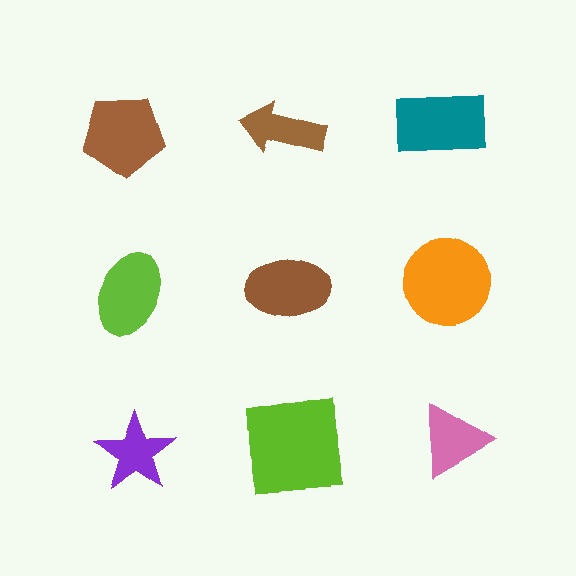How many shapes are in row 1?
3 shapes.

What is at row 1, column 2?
A brown arrow.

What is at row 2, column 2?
A brown ellipse.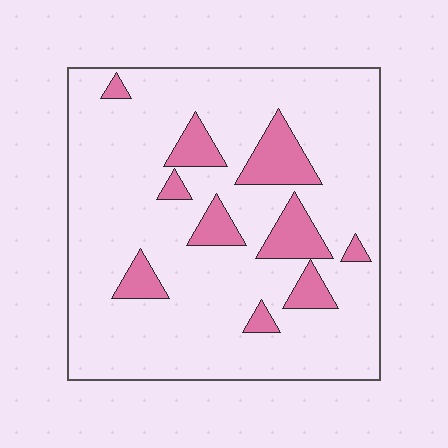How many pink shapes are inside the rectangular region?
10.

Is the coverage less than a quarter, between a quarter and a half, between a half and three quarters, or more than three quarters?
Less than a quarter.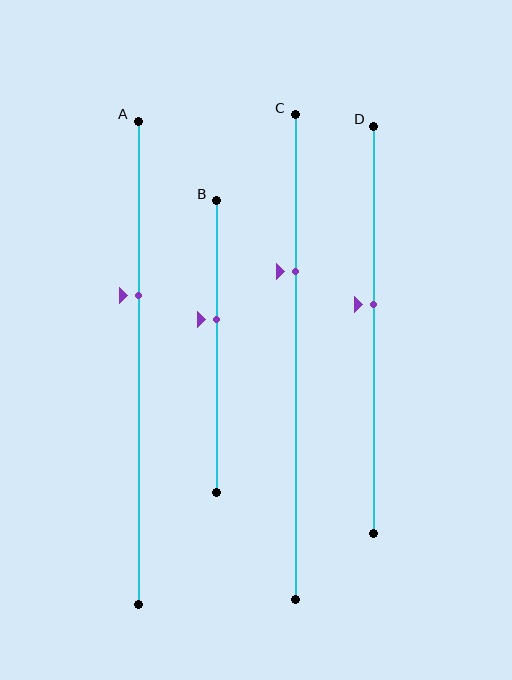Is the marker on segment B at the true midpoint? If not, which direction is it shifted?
No, the marker on segment B is shifted upward by about 9% of the segment length.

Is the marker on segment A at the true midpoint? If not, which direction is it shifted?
No, the marker on segment A is shifted upward by about 14% of the segment length.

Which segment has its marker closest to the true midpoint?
Segment D has its marker closest to the true midpoint.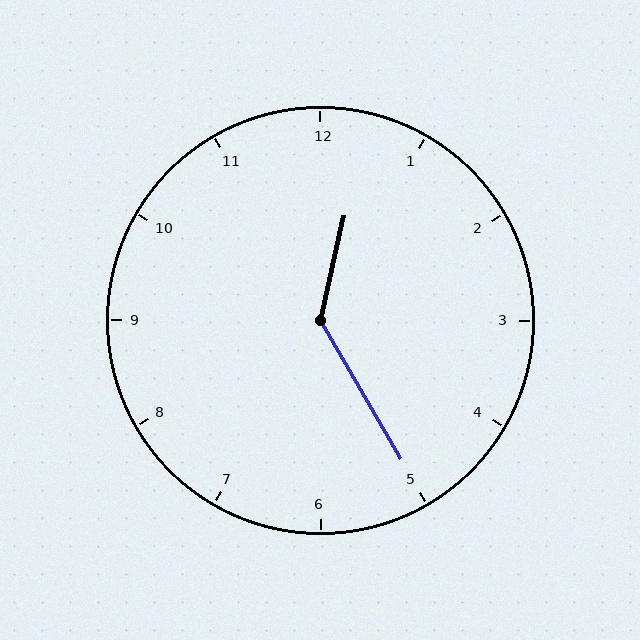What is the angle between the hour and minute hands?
Approximately 138 degrees.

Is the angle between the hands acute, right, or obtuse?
It is obtuse.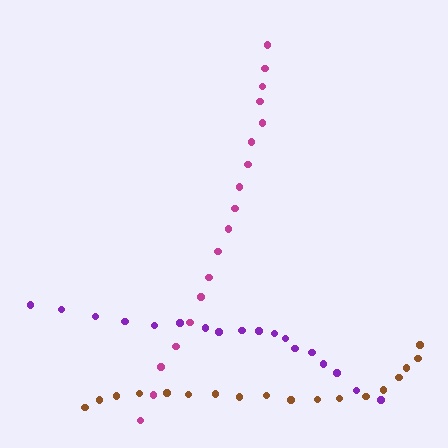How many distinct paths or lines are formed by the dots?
There are 3 distinct paths.